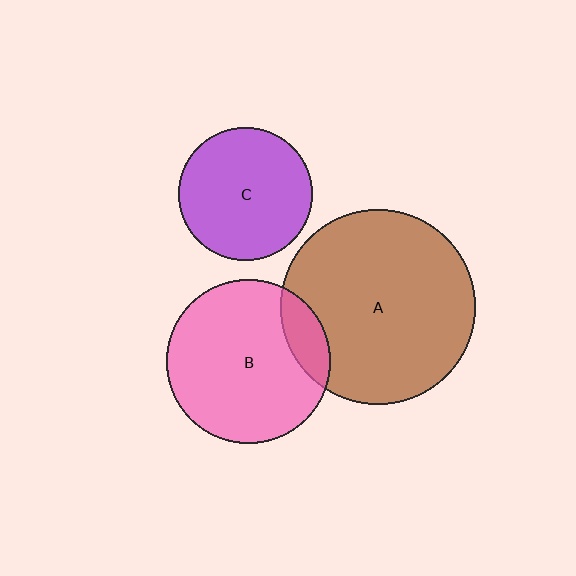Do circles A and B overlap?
Yes.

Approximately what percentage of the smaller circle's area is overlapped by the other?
Approximately 15%.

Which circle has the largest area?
Circle A (brown).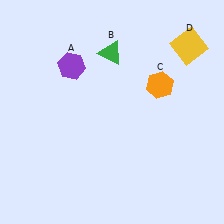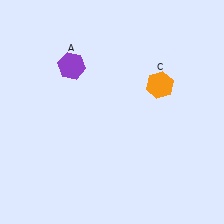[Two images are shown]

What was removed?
The green triangle (B), the yellow square (D) were removed in Image 2.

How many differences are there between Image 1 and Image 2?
There are 2 differences between the two images.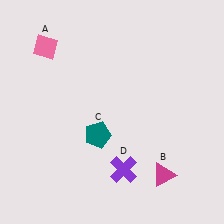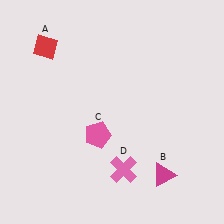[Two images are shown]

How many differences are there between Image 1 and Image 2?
There are 3 differences between the two images.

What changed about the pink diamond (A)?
In Image 1, A is pink. In Image 2, it changed to red.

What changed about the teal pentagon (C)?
In Image 1, C is teal. In Image 2, it changed to pink.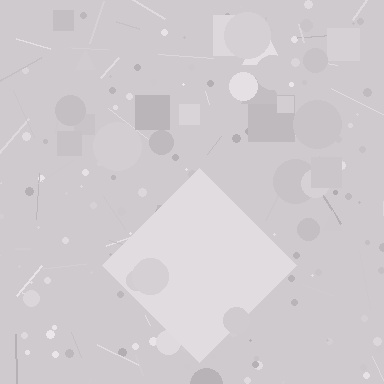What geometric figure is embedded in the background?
A diamond is embedded in the background.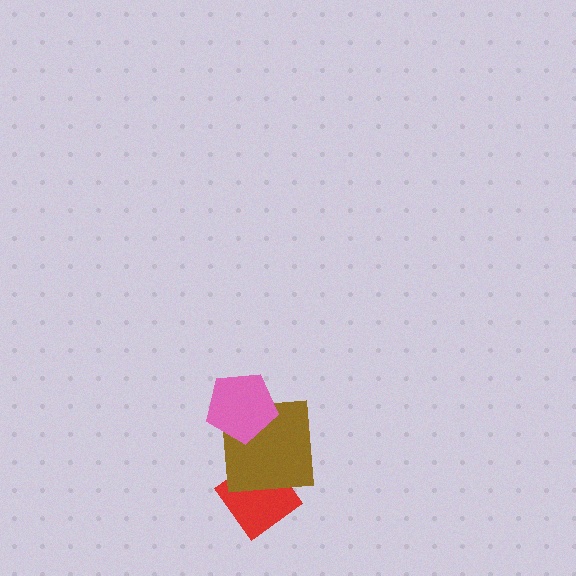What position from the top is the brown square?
The brown square is 2nd from the top.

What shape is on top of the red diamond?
The brown square is on top of the red diamond.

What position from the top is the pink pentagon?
The pink pentagon is 1st from the top.